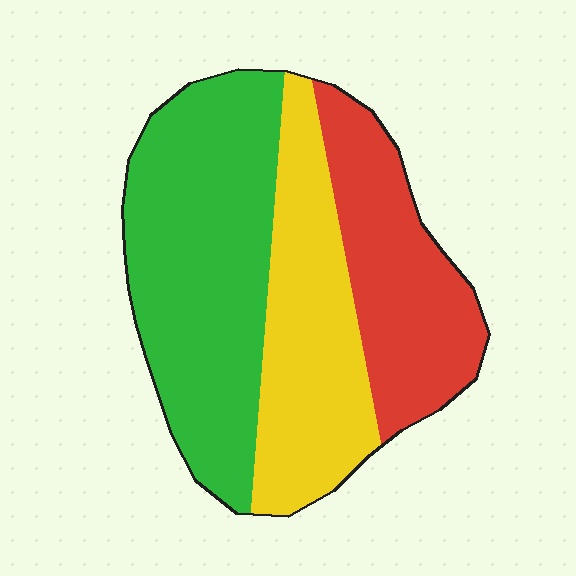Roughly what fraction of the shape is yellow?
Yellow takes up between a sixth and a third of the shape.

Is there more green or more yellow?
Green.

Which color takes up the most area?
Green, at roughly 45%.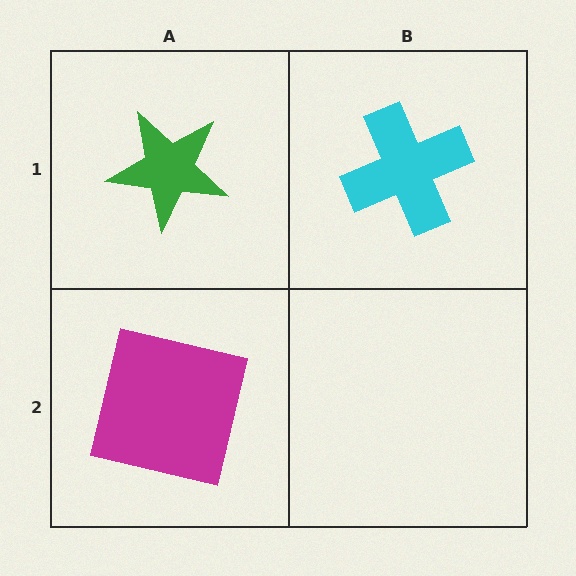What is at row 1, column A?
A green star.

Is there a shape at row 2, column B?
No, that cell is empty.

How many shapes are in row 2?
1 shape.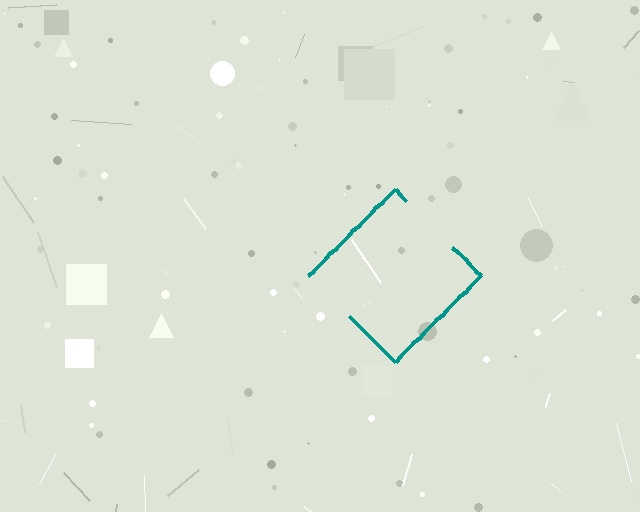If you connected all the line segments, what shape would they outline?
They would outline a diamond.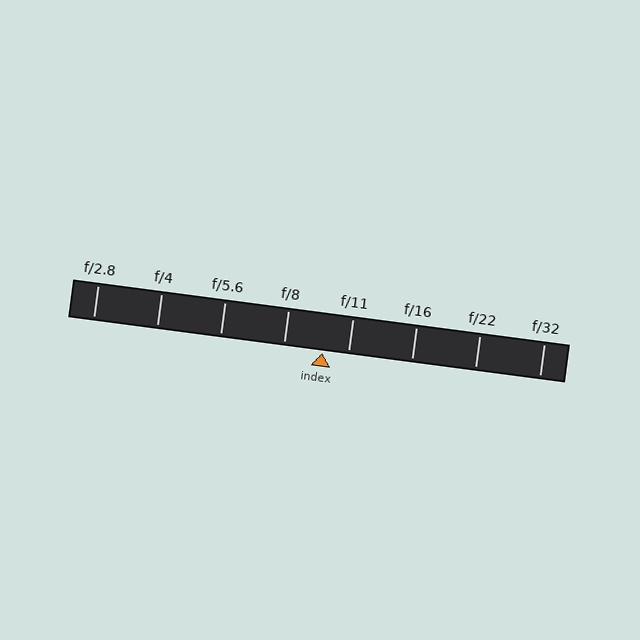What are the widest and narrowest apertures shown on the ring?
The widest aperture shown is f/2.8 and the narrowest is f/32.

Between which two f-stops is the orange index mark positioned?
The index mark is between f/8 and f/11.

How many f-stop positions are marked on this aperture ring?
There are 8 f-stop positions marked.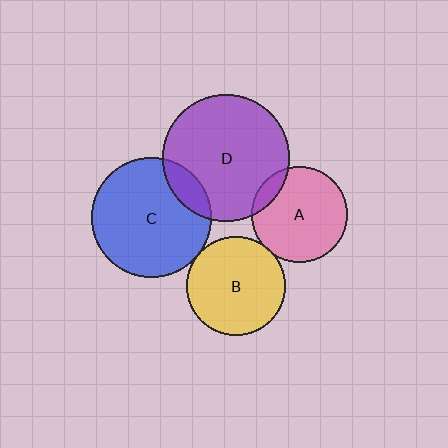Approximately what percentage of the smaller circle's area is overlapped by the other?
Approximately 10%.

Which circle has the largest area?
Circle D (purple).